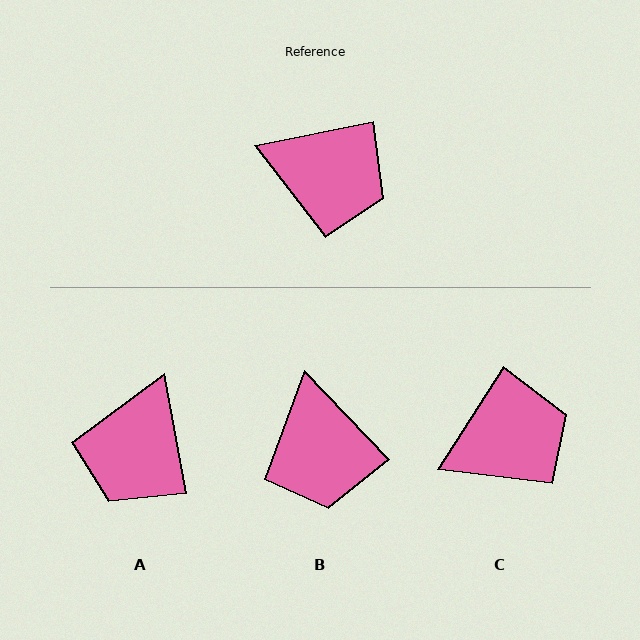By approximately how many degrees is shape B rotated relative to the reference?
Approximately 58 degrees clockwise.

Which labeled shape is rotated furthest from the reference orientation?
A, about 91 degrees away.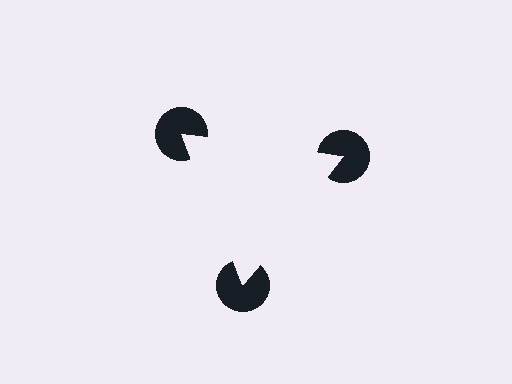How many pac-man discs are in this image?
There are 3 — one at each vertex of the illusory triangle.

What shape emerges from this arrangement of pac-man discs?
An illusory triangle — its edges are inferred from the aligned wedge cuts in the pac-man discs, not physically drawn.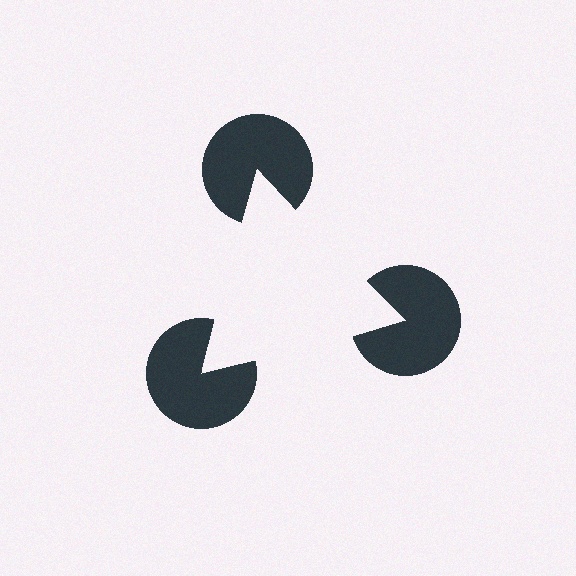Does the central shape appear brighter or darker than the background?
It typically appears slightly brighter than the background, even though no actual brightness change is drawn.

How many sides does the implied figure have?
3 sides.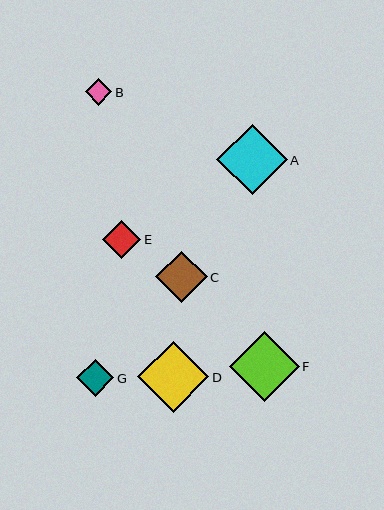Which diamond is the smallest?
Diamond B is the smallest with a size of approximately 26 pixels.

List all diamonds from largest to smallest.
From largest to smallest: D, A, F, C, E, G, B.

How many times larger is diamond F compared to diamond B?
Diamond F is approximately 2.6 times the size of diamond B.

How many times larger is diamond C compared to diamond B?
Diamond C is approximately 2.0 times the size of diamond B.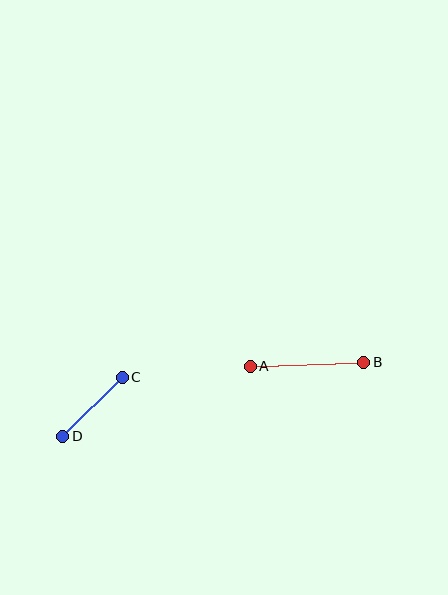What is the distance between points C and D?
The distance is approximately 84 pixels.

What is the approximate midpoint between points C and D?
The midpoint is at approximately (93, 407) pixels.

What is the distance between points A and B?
The distance is approximately 114 pixels.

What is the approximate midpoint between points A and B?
The midpoint is at approximately (307, 364) pixels.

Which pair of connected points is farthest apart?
Points A and B are farthest apart.